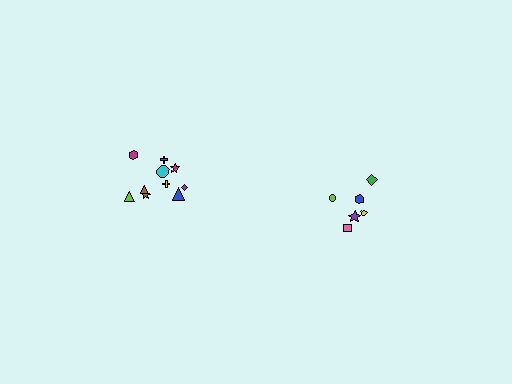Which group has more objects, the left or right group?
The left group.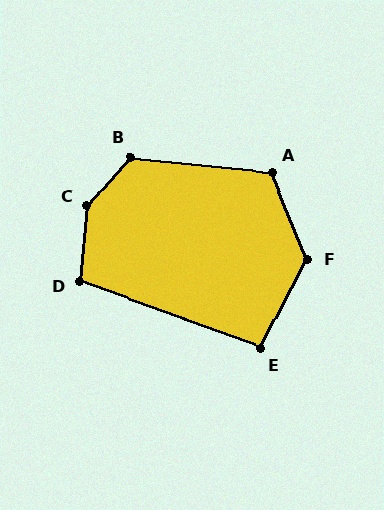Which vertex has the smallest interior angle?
E, at approximately 98 degrees.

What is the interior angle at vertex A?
Approximately 118 degrees (obtuse).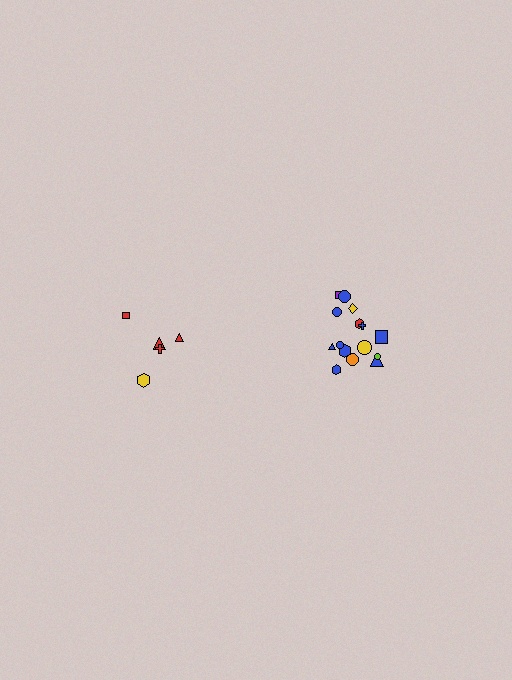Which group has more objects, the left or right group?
The right group.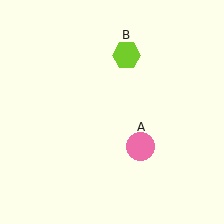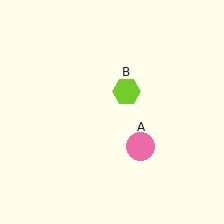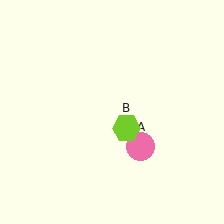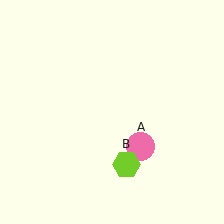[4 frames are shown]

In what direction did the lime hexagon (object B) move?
The lime hexagon (object B) moved down.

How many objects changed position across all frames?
1 object changed position: lime hexagon (object B).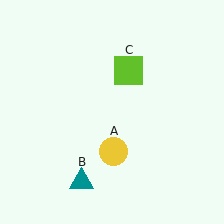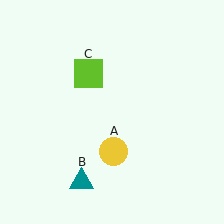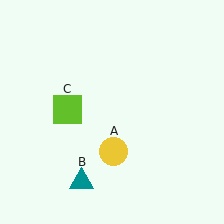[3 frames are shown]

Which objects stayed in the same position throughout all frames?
Yellow circle (object A) and teal triangle (object B) remained stationary.